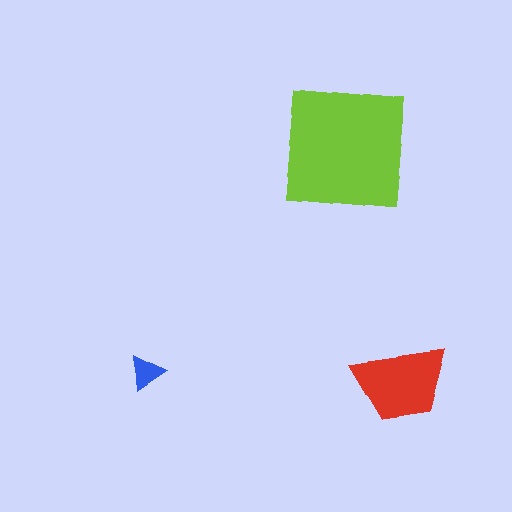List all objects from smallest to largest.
The blue triangle, the red trapezoid, the lime square.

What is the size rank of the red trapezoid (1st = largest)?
2nd.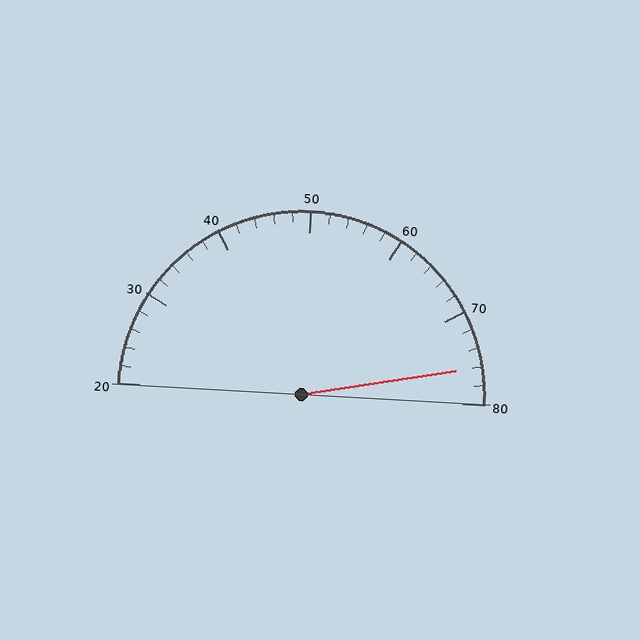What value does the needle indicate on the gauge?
The needle indicates approximately 76.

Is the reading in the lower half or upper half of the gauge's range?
The reading is in the upper half of the range (20 to 80).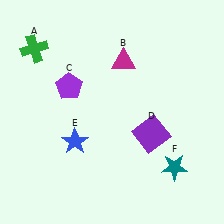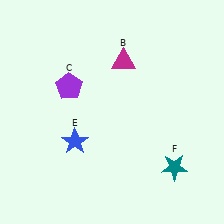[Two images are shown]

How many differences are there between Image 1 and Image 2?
There are 2 differences between the two images.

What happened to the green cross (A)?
The green cross (A) was removed in Image 2. It was in the top-left area of Image 1.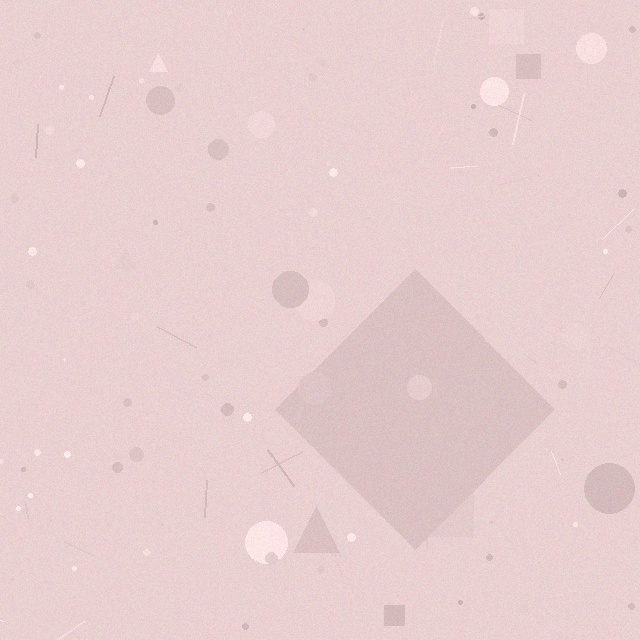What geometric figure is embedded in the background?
A diamond is embedded in the background.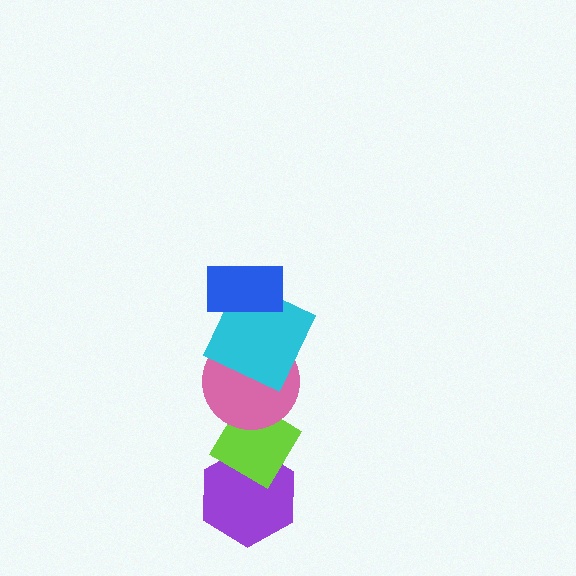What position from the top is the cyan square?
The cyan square is 2nd from the top.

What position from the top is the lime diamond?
The lime diamond is 4th from the top.